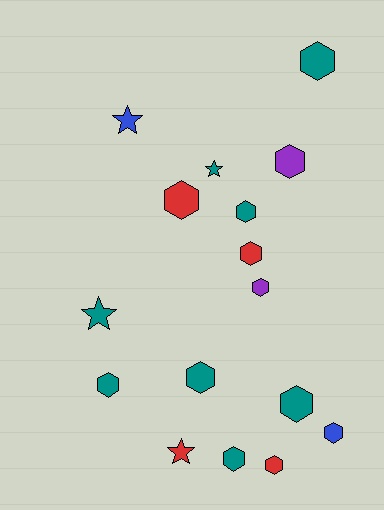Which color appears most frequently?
Teal, with 8 objects.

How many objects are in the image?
There are 16 objects.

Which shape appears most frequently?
Hexagon, with 12 objects.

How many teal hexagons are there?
There are 6 teal hexagons.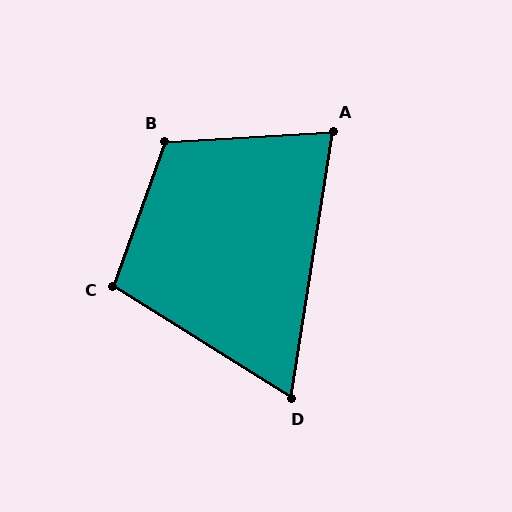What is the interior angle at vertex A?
Approximately 78 degrees (acute).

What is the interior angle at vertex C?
Approximately 102 degrees (obtuse).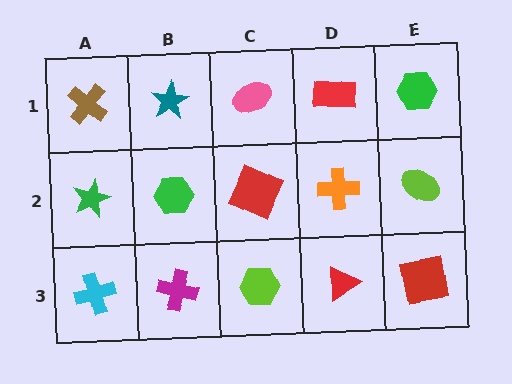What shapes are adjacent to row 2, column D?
A red rectangle (row 1, column D), a red triangle (row 3, column D), a red square (row 2, column C), a lime ellipse (row 2, column E).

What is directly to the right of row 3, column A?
A magenta cross.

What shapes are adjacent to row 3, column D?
An orange cross (row 2, column D), a lime hexagon (row 3, column C), a red square (row 3, column E).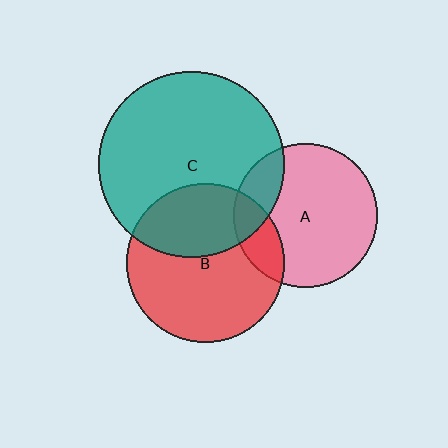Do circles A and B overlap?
Yes.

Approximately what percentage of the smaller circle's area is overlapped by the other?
Approximately 20%.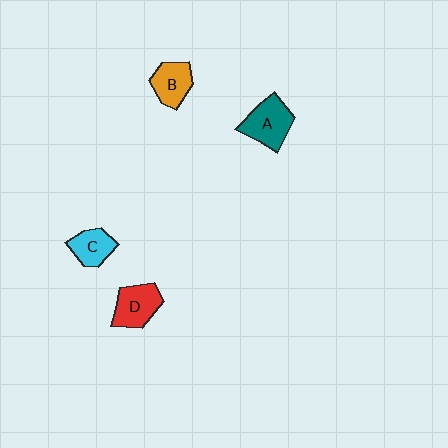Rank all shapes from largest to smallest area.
From largest to smallest: A (teal), D (red), B (orange), C (cyan).